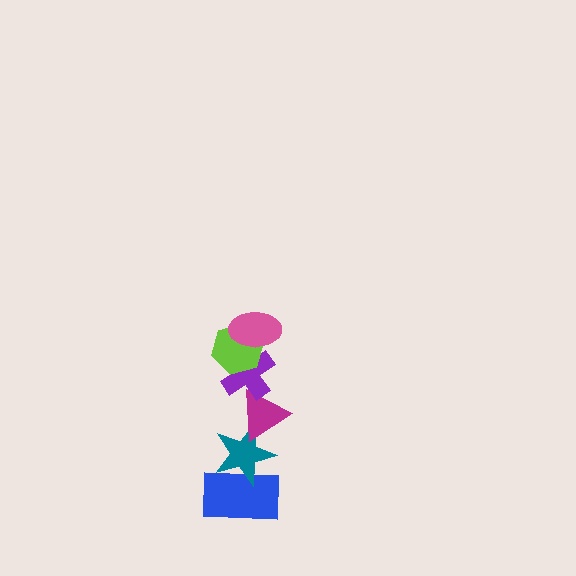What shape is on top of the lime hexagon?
The pink ellipse is on top of the lime hexagon.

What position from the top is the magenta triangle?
The magenta triangle is 4th from the top.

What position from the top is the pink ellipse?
The pink ellipse is 1st from the top.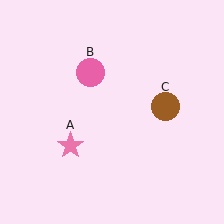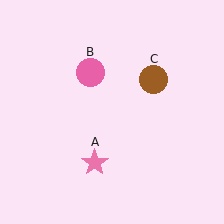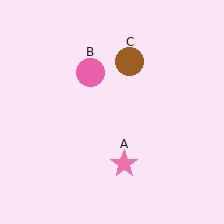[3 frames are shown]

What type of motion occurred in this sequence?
The pink star (object A), brown circle (object C) rotated counterclockwise around the center of the scene.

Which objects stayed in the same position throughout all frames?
Pink circle (object B) remained stationary.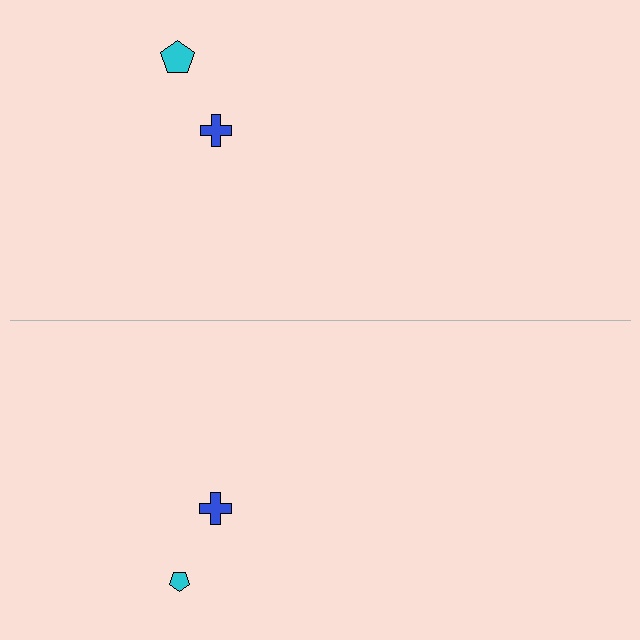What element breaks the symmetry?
The cyan pentagon on the bottom side has a different size than its mirror counterpart.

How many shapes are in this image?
There are 4 shapes in this image.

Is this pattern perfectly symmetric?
No, the pattern is not perfectly symmetric. The cyan pentagon on the bottom side has a different size than its mirror counterpart.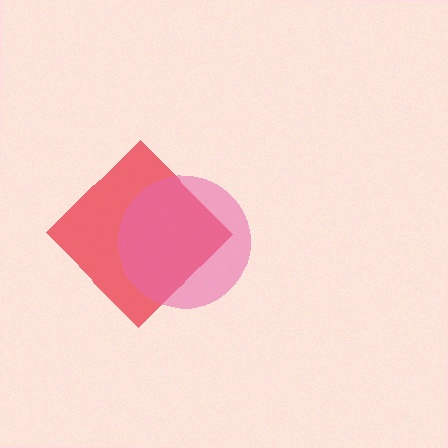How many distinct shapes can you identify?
There are 2 distinct shapes: a red diamond, a pink circle.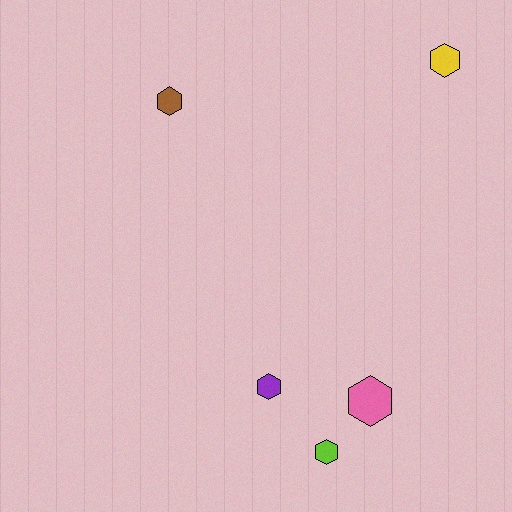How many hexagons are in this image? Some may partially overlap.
There are 5 hexagons.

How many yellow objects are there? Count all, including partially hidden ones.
There is 1 yellow object.